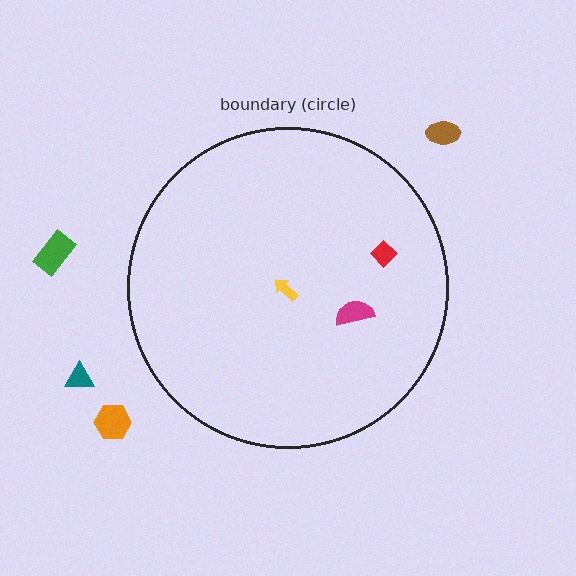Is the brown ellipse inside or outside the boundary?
Outside.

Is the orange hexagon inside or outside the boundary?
Outside.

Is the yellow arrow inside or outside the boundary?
Inside.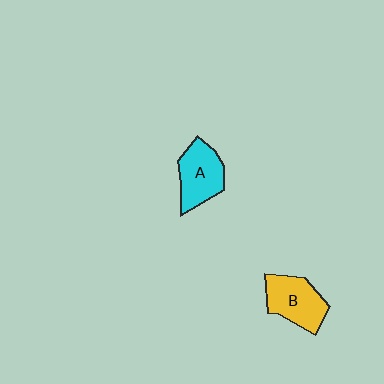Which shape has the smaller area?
Shape A (cyan).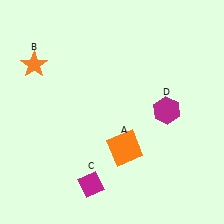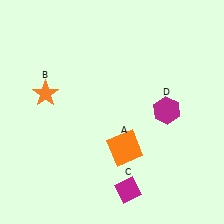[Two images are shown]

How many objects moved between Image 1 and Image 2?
2 objects moved between the two images.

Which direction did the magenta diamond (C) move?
The magenta diamond (C) moved right.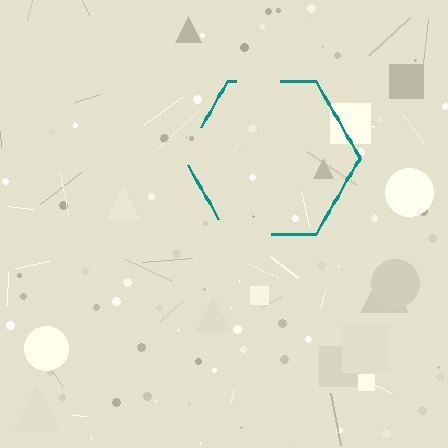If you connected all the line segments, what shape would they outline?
They would outline a hexagon.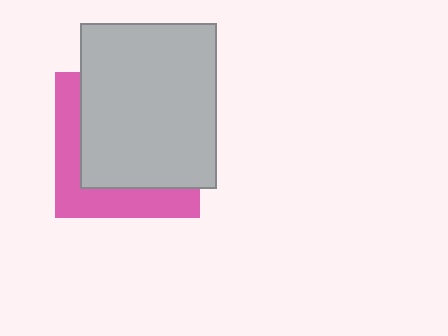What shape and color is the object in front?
The object in front is a light gray rectangle.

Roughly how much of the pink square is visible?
A small part of it is visible (roughly 33%).